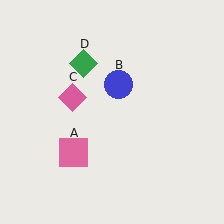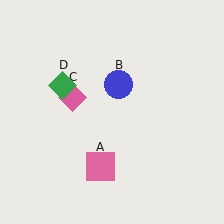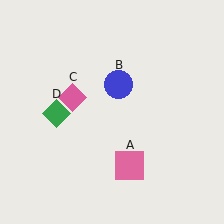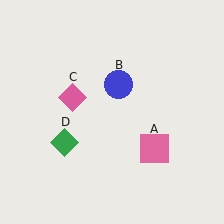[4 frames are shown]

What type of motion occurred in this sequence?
The pink square (object A), green diamond (object D) rotated counterclockwise around the center of the scene.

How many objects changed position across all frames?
2 objects changed position: pink square (object A), green diamond (object D).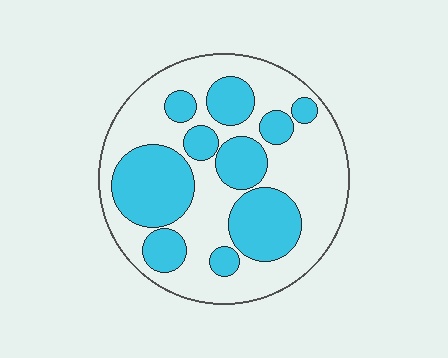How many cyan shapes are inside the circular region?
10.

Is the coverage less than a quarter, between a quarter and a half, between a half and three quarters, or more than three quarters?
Between a quarter and a half.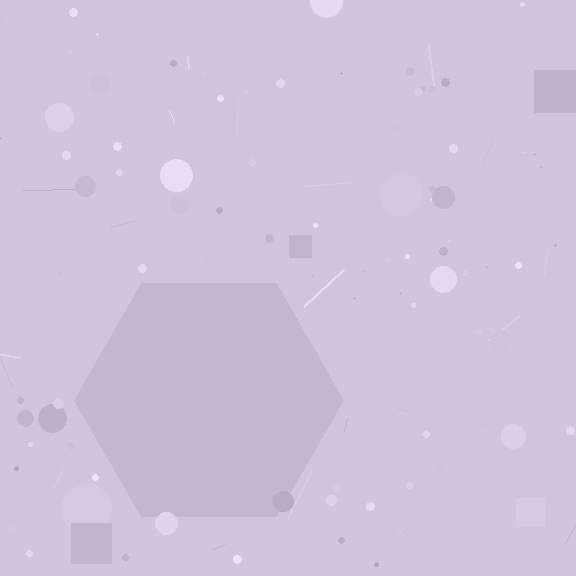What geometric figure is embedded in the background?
A hexagon is embedded in the background.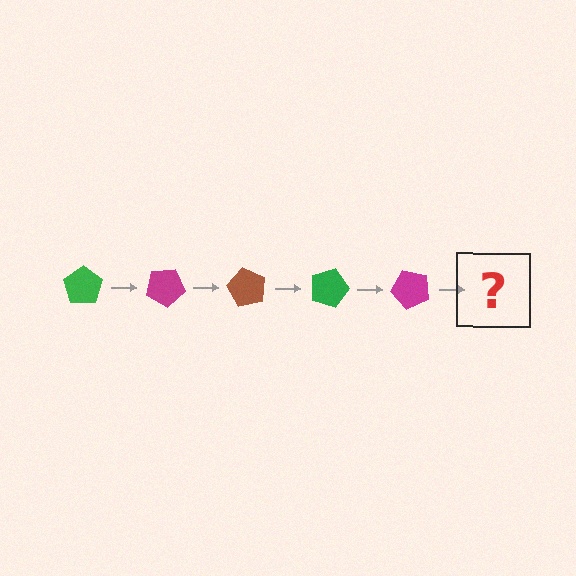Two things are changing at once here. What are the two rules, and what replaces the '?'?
The two rules are that it rotates 30 degrees each step and the color cycles through green, magenta, and brown. The '?' should be a brown pentagon, rotated 150 degrees from the start.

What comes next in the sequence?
The next element should be a brown pentagon, rotated 150 degrees from the start.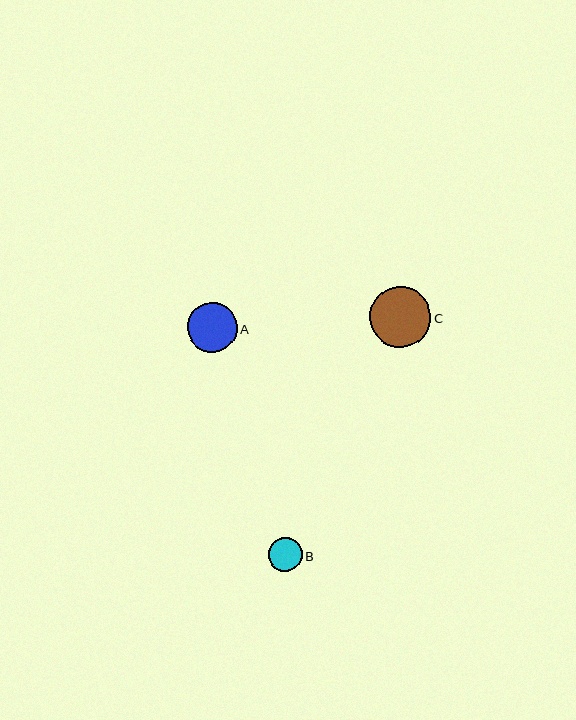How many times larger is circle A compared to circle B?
Circle A is approximately 1.4 times the size of circle B.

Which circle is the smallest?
Circle B is the smallest with a size of approximately 34 pixels.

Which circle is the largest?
Circle C is the largest with a size of approximately 61 pixels.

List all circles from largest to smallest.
From largest to smallest: C, A, B.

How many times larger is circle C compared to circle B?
Circle C is approximately 1.8 times the size of circle B.